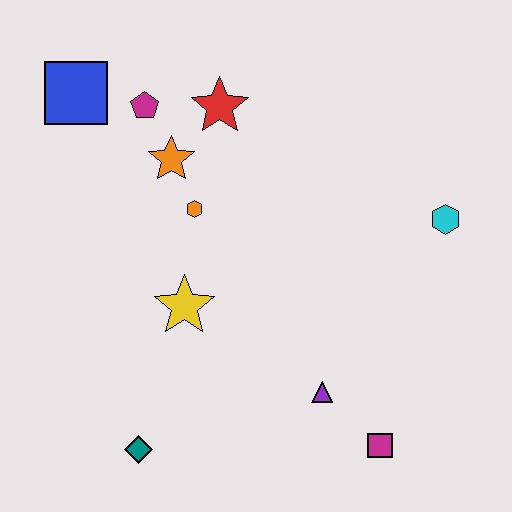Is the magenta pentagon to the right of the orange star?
No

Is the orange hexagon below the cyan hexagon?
No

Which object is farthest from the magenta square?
The blue square is farthest from the magenta square.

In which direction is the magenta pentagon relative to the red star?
The magenta pentagon is to the left of the red star.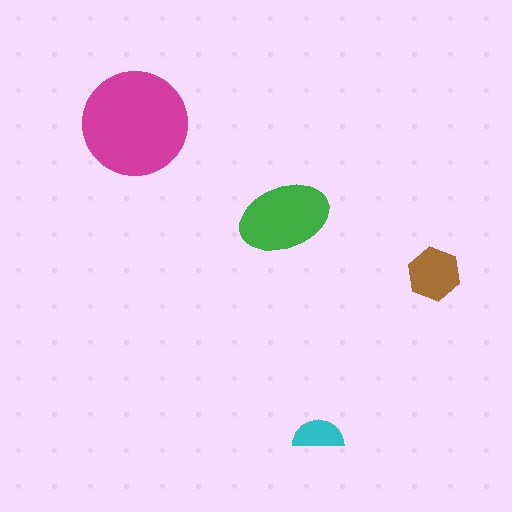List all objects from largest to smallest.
The magenta circle, the green ellipse, the brown hexagon, the cyan semicircle.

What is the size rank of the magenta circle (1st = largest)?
1st.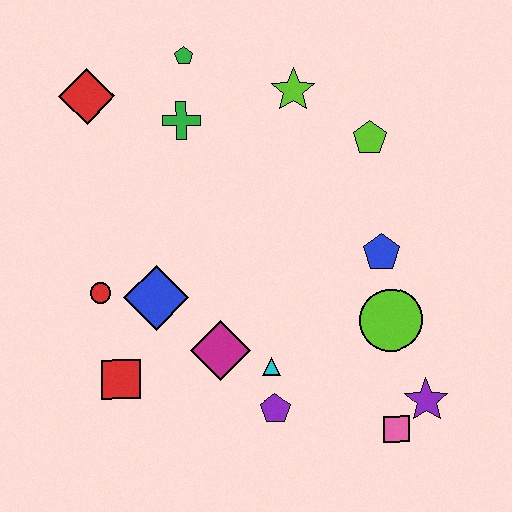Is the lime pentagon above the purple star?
Yes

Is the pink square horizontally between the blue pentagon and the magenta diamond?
No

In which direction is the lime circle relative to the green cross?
The lime circle is to the right of the green cross.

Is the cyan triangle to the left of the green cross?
No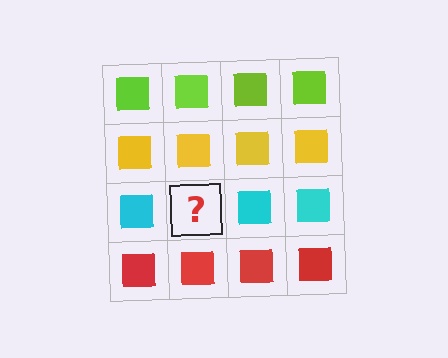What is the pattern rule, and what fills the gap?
The rule is that each row has a consistent color. The gap should be filled with a cyan square.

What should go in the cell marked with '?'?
The missing cell should contain a cyan square.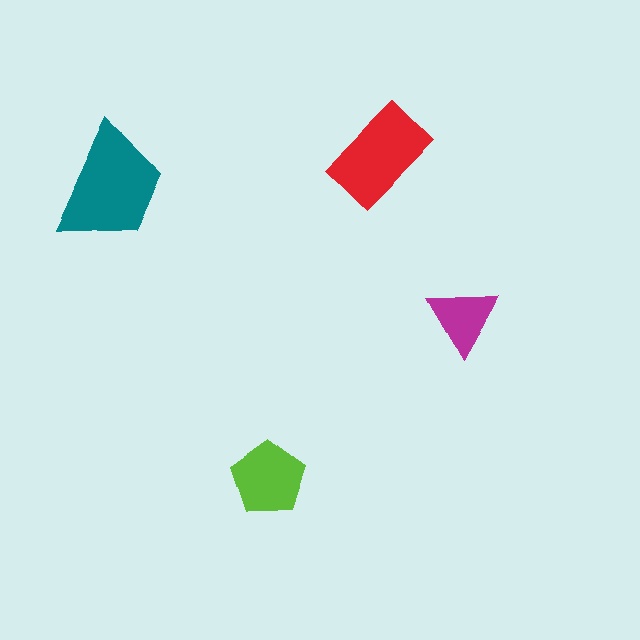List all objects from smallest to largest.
The magenta triangle, the lime pentagon, the red rectangle, the teal trapezoid.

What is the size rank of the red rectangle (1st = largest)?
2nd.